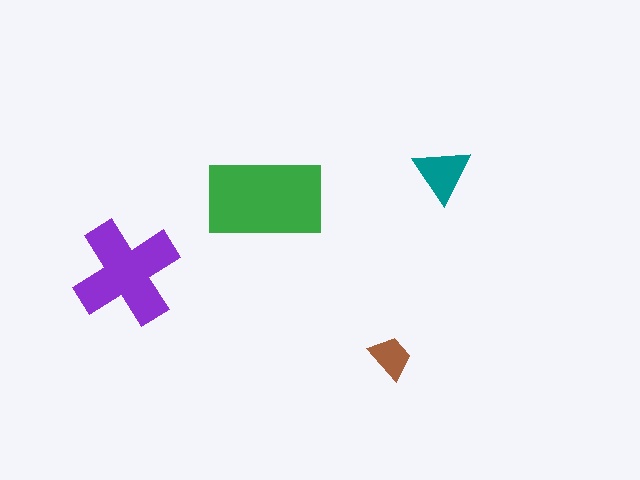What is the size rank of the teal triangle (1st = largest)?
3rd.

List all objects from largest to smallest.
The green rectangle, the purple cross, the teal triangle, the brown trapezoid.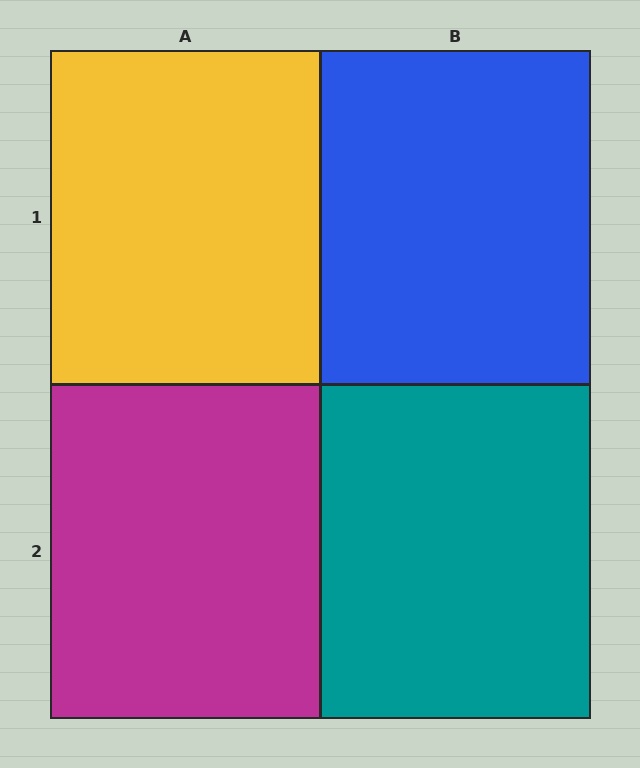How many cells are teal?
1 cell is teal.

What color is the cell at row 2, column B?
Teal.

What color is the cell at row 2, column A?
Magenta.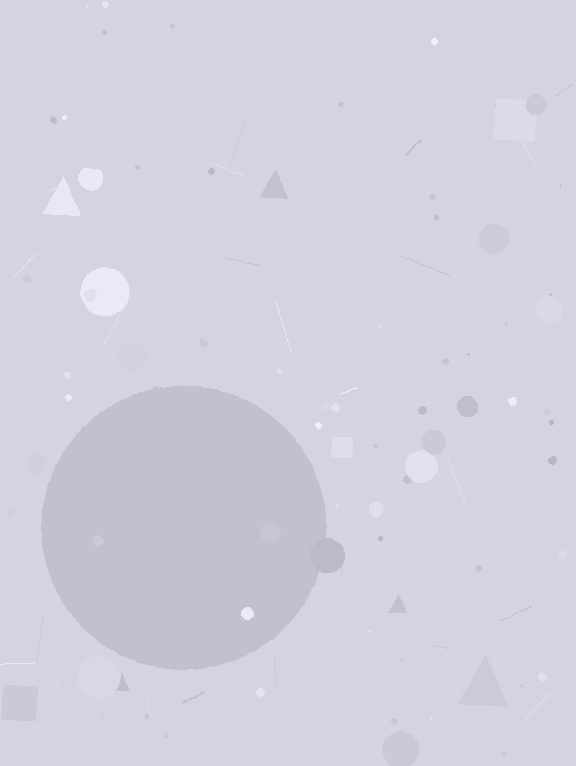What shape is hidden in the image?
A circle is hidden in the image.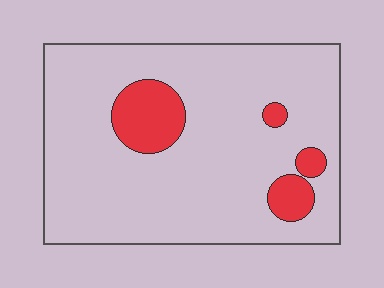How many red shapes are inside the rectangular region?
4.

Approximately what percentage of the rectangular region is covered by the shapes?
Approximately 10%.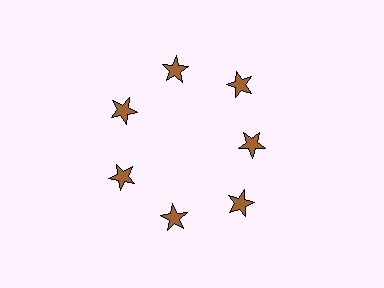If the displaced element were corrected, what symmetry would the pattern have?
It would have 7-fold rotational symmetry — the pattern would map onto itself every 51 degrees.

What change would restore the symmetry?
The symmetry would be restored by moving it outward, back onto the ring so that all 7 stars sit at equal angles and equal distance from the center.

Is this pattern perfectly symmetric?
No. The 7 brown stars are arranged in a ring, but one element near the 3 o'clock position is pulled inward toward the center, breaking the 7-fold rotational symmetry.